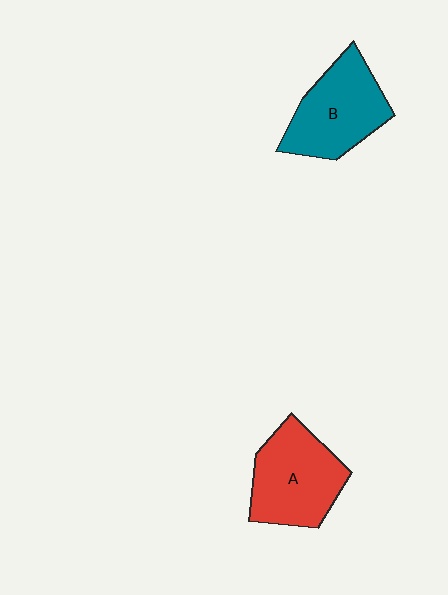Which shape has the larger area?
Shape A (red).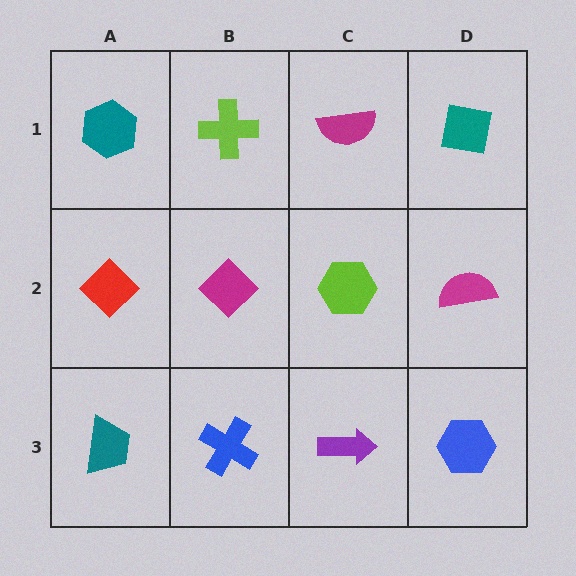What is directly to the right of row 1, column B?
A magenta semicircle.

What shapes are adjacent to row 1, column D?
A magenta semicircle (row 2, column D), a magenta semicircle (row 1, column C).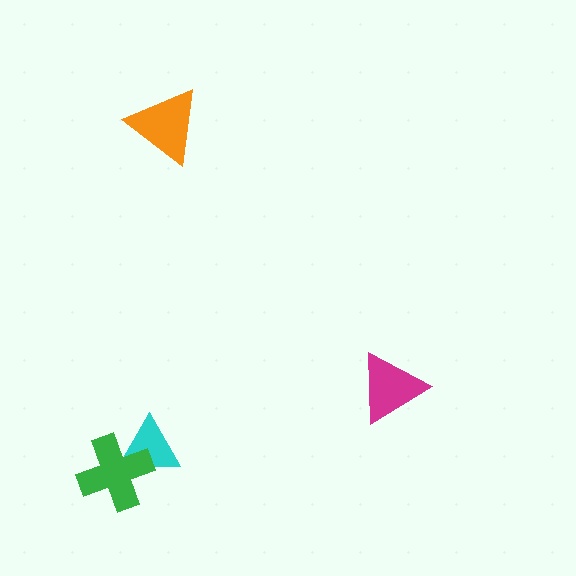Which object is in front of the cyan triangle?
The green cross is in front of the cyan triangle.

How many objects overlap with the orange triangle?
0 objects overlap with the orange triangle.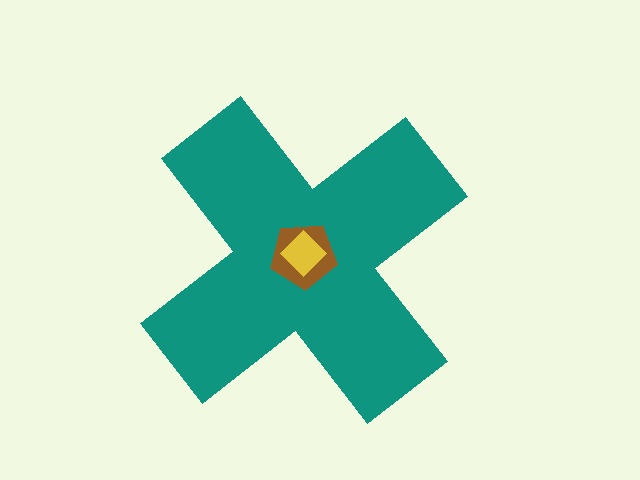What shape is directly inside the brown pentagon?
The yellow diamond.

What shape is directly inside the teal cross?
The brown pentagon.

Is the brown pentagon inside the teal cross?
Yes.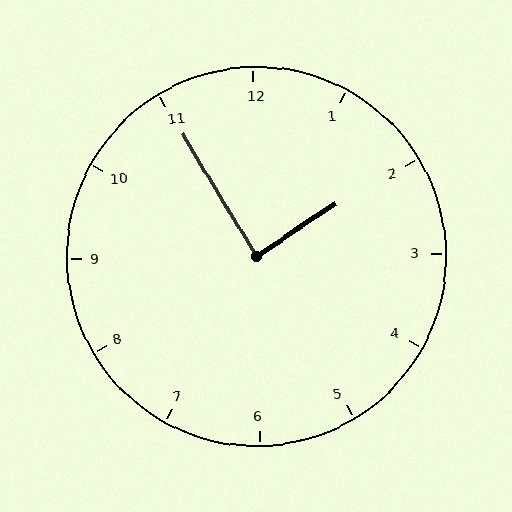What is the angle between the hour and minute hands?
Approximately 88 degrees.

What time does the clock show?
1:55.